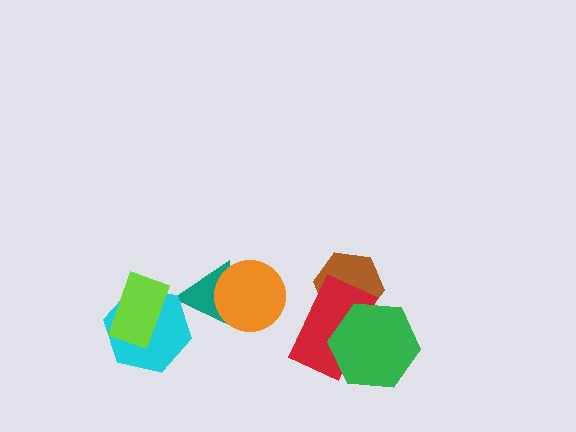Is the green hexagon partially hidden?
No, no other shape covers it.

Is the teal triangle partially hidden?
Yes, it is partially covered by another shape.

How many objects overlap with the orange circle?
1 object overlaps with the orange circle.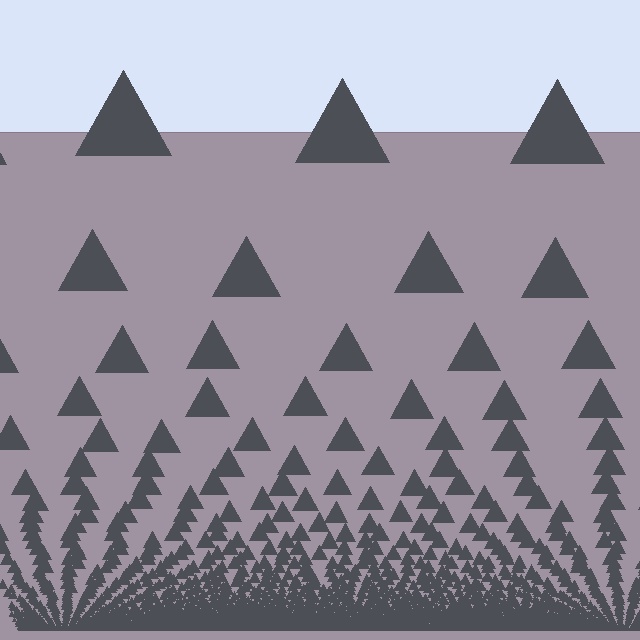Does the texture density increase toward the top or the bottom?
Density increases toward the bottom.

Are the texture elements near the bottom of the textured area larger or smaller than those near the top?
Smaller. The gradient is inverted — elements near the bottom are smaller and denser.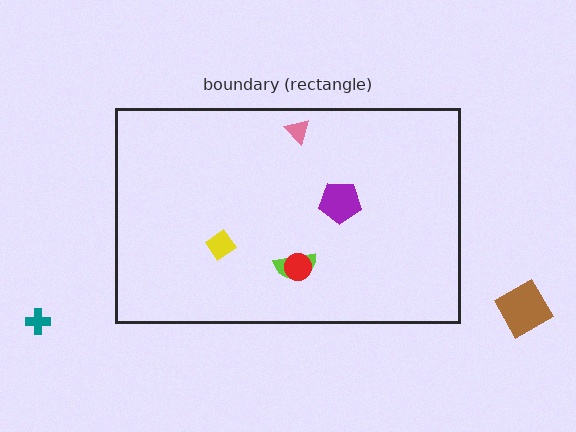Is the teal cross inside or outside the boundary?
Outside.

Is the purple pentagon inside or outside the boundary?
Inside.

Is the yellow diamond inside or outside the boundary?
Inside.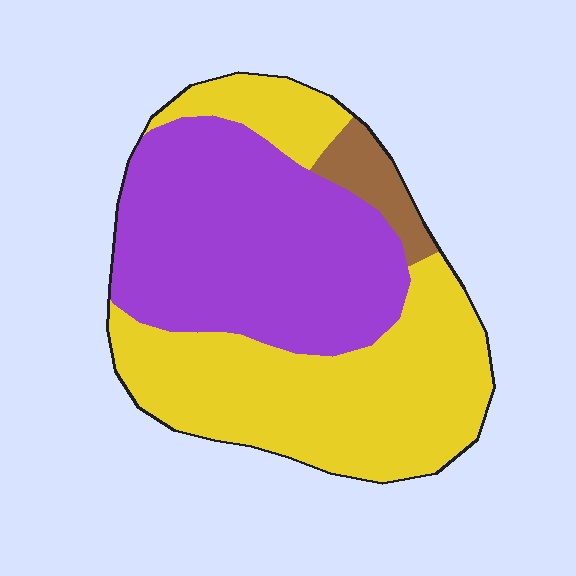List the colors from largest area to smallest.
From largest to smallest: yellow, purple, brown.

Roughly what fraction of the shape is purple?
Purple covers 45% of the shape.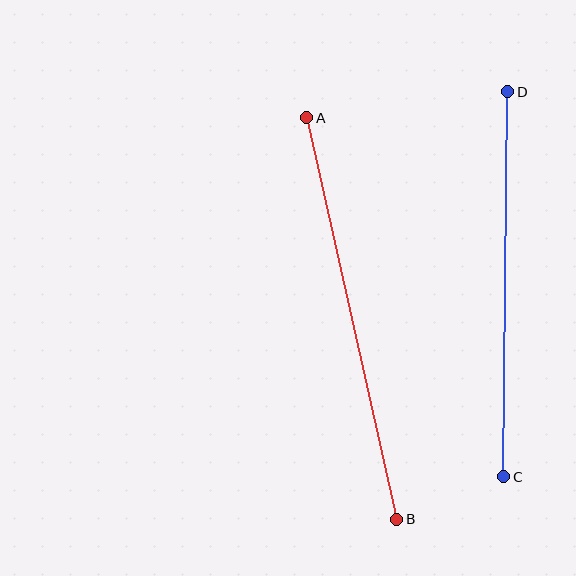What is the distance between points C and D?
The distance is approximately 385 pixels.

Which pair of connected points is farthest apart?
Points A and B are farthest apart.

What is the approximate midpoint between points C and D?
The midpoint is at approximately (506, 284) pixels.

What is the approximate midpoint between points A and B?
The midpoint is at approximately (352, 319) pixels.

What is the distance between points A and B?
The distance is approximately 411 pixels.